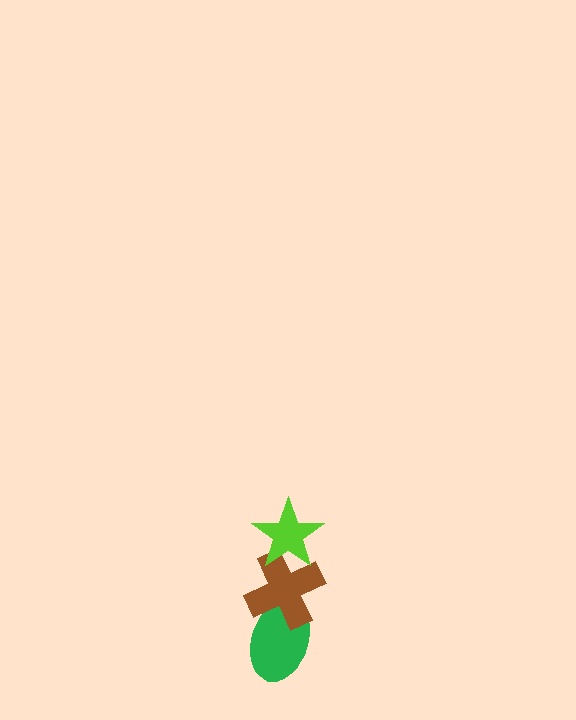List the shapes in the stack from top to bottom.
From top to bottom: the lime star, the brown cross, the green ellipse.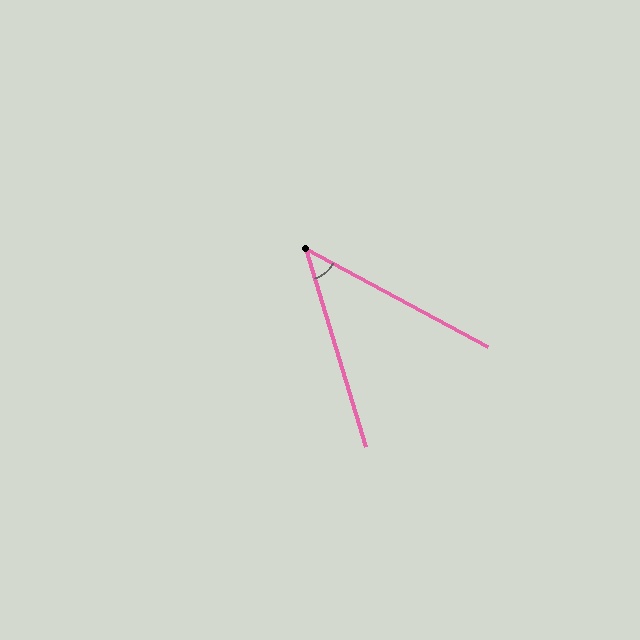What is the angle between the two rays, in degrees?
Approximately 45 degrees.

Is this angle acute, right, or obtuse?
It is acute.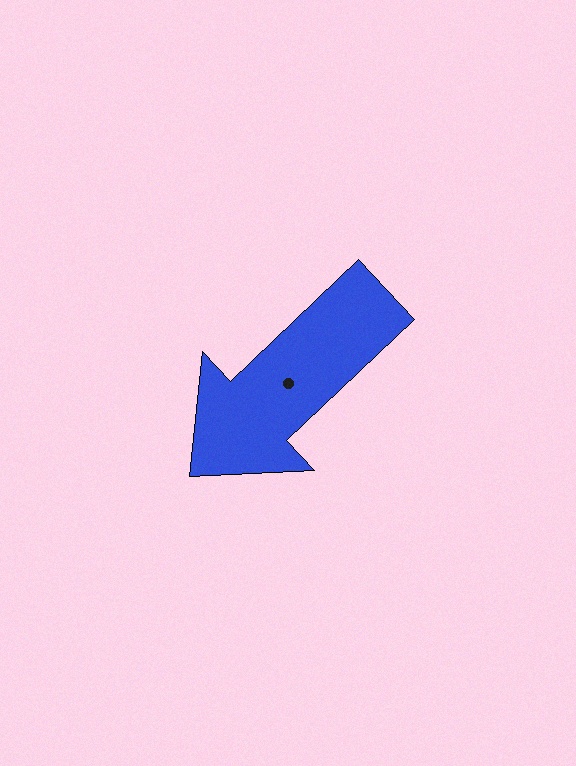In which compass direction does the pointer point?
Southwest.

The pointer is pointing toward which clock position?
Roughly 8 o'clock.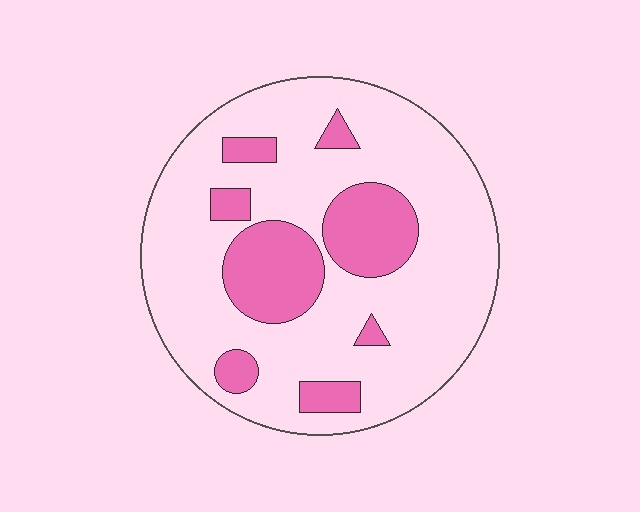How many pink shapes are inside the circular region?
8.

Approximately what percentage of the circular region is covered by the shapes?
Approximately 25%.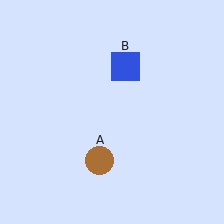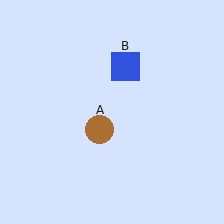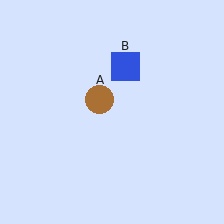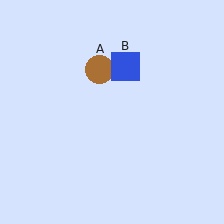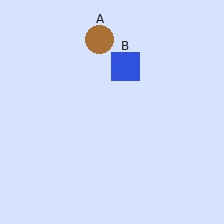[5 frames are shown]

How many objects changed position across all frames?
1 object changed position: brown circle (object A).